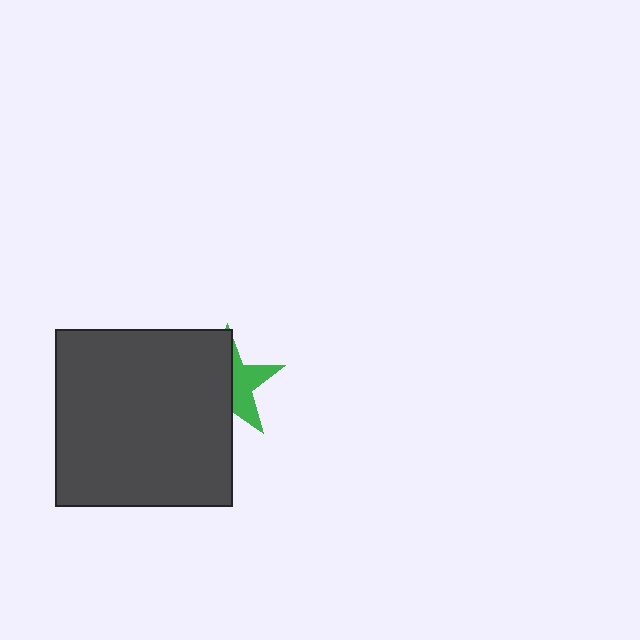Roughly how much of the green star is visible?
A small part of it is visible (roughly 40%).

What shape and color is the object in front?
The object in front is a dark gray square.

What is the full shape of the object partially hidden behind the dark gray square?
The partially hidden object is a green star.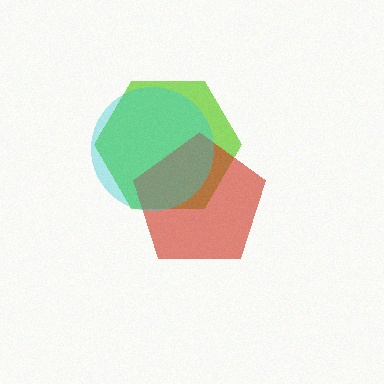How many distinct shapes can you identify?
There are 3 distinct shapes: a lime hexagon, a red pentagon, a cyan circle.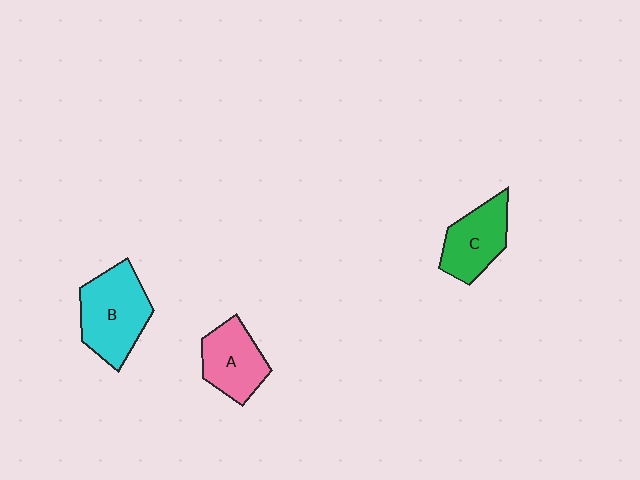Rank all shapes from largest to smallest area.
From largest to smallest: B (cyan), C (green), A (pink).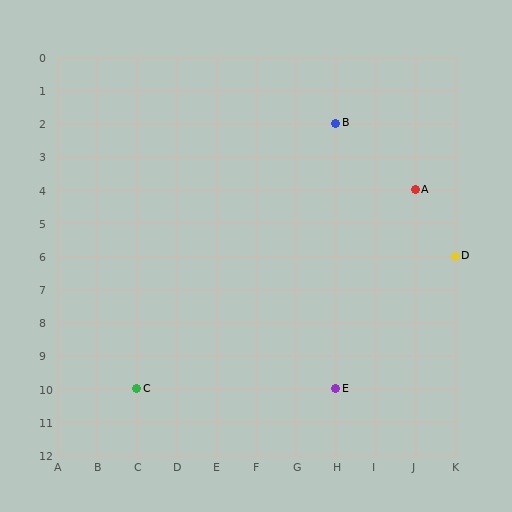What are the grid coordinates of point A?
Point A is at grid coordinates (J, 4).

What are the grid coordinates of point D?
Point D is at grid coordinates (K, 6).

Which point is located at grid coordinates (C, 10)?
Point C is at (C, 10).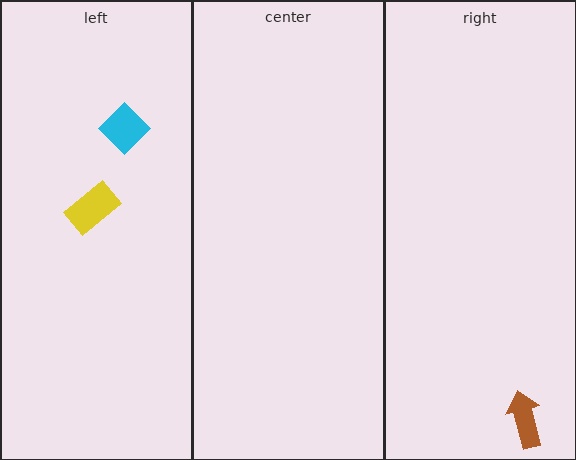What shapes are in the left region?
The cyan diamond, the yellow rectangle.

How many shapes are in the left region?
2.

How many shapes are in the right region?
1.